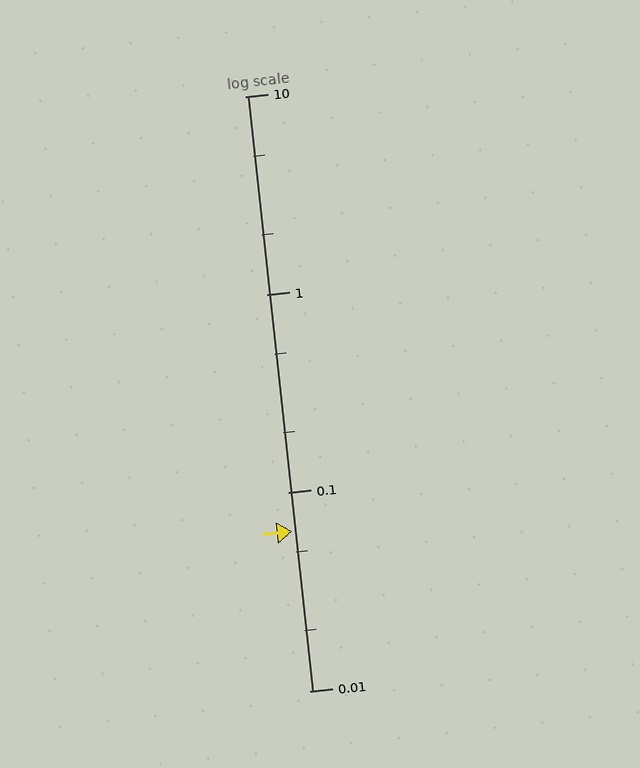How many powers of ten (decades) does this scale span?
The scale spans 3 decades, from 0.01 to 10.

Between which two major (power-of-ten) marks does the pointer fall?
The pointer is between 0.01 and 0.1.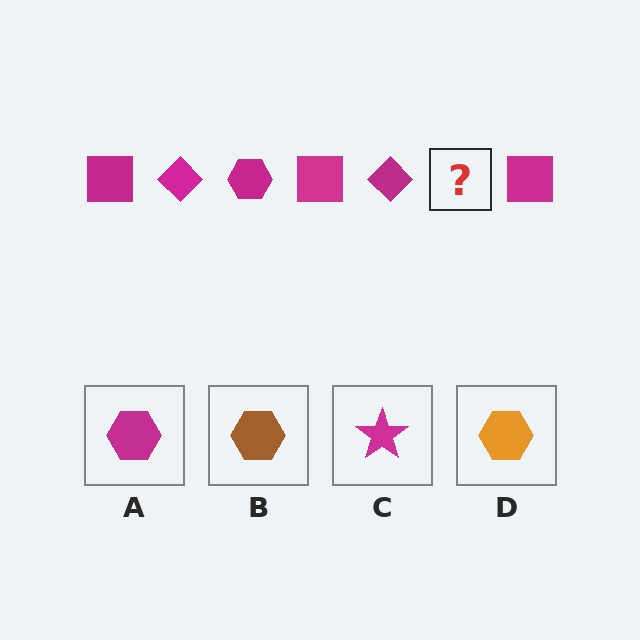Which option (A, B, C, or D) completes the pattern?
A.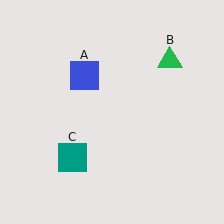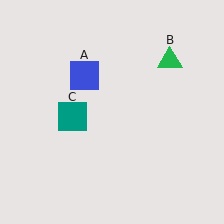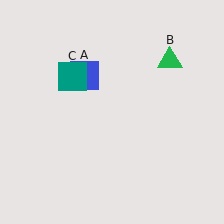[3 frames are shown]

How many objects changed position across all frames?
1 object changed position: teal square (object C).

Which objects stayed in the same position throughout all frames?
Blue square (object A) and green triangle (object B) remained stationary.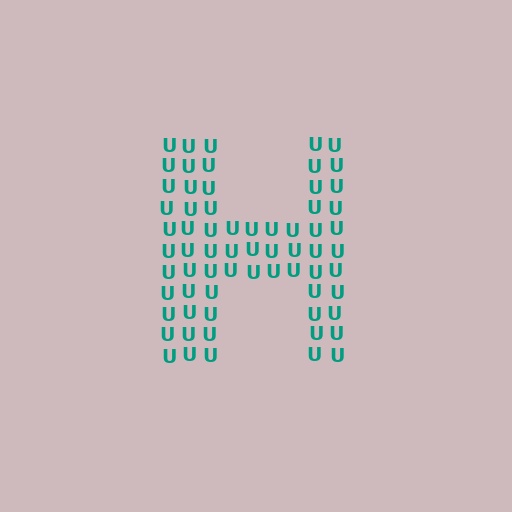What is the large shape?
The large shape is the letter H.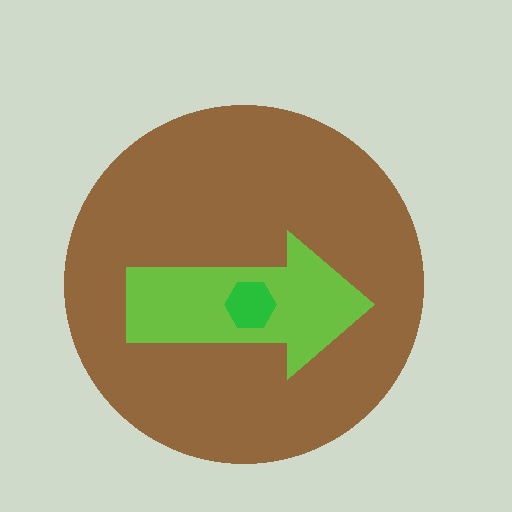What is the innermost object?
The green hexagon.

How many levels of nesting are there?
3.